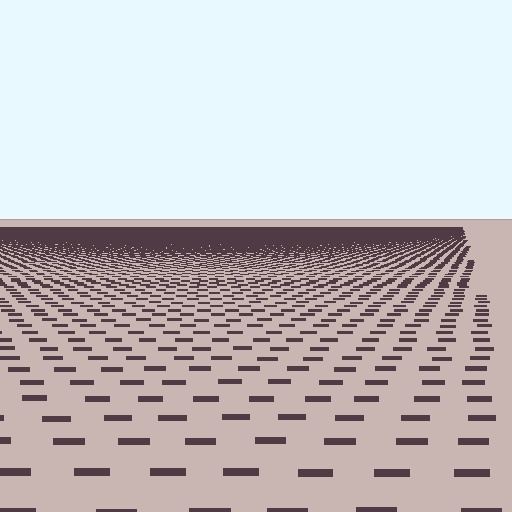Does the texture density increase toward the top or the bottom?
Density increases toward the top.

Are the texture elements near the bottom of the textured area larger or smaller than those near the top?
Larger. Near the bottom, elements are closer to the viewer and appear at a bigger on-screen size.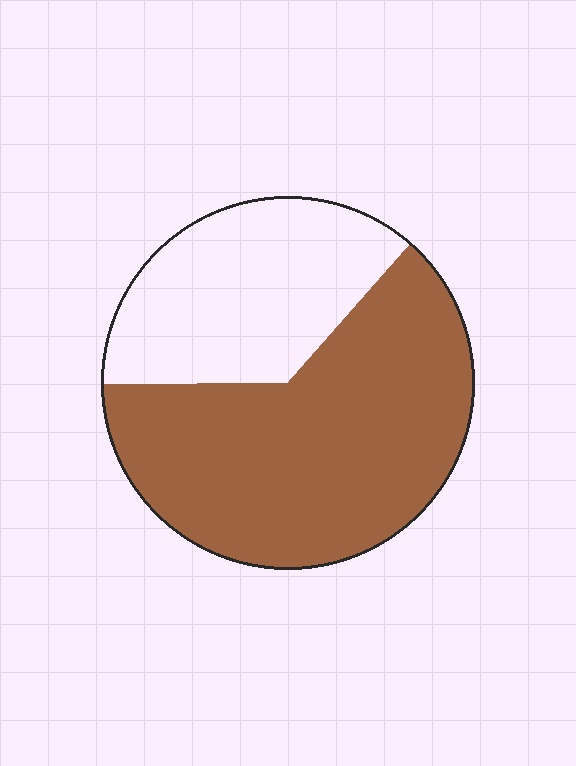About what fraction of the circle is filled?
About five eighths (5/8).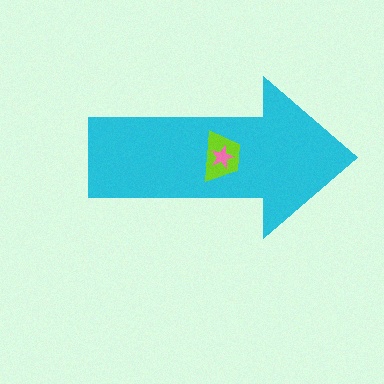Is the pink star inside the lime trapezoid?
Yes.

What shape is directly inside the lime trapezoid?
The pink star.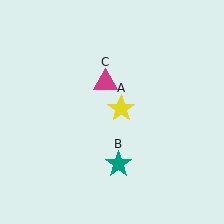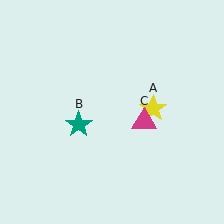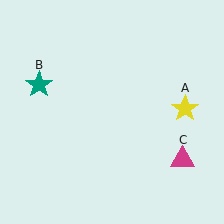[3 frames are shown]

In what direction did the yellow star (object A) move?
The yellow star (object A) moved right.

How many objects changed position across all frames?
3 objects changed position: yellow star (object A), teal star (object B), magenta triangle (object C).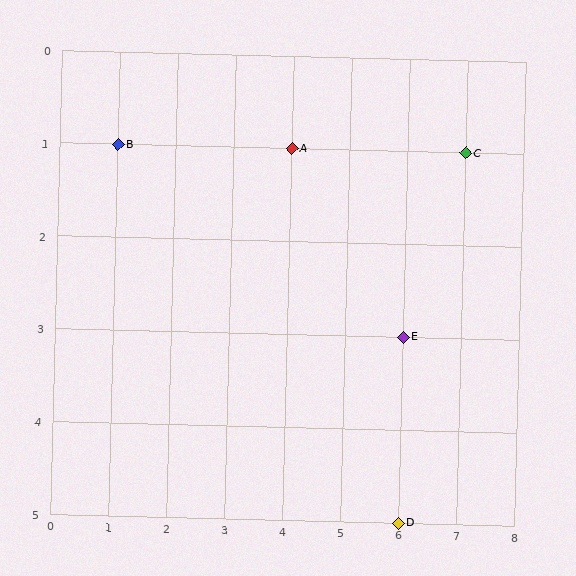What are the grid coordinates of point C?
Point C is at grid coordinates (7, 1).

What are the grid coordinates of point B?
Point B is at grid coordinates (1, 1).